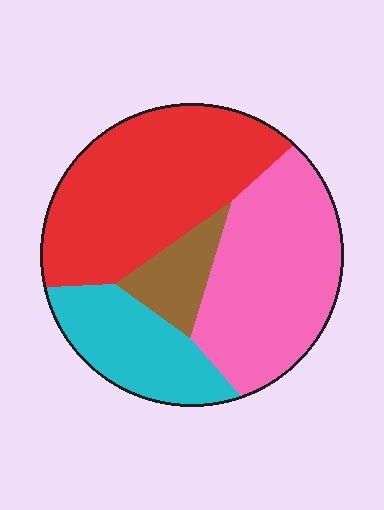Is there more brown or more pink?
Pink.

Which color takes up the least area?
Brown, at roughly 10%.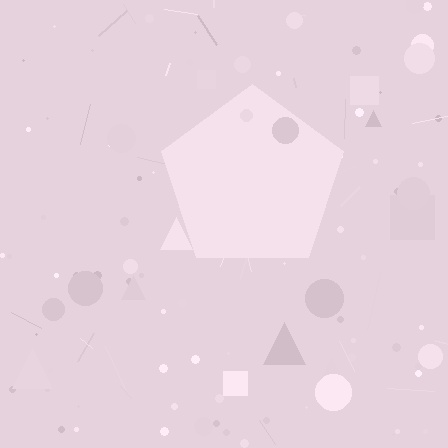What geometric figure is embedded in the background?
A pentagon is embedded in the background.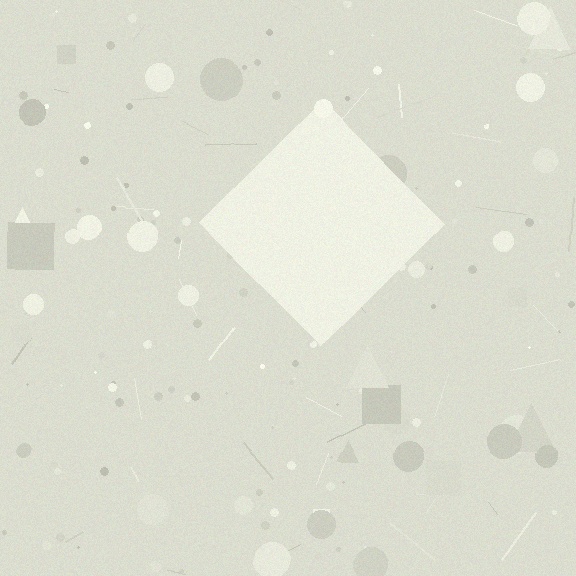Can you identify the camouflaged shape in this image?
The camouflaged shape is a diamond.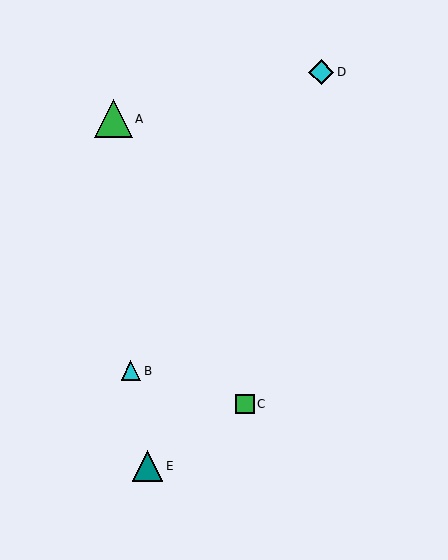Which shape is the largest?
The green triangle (labeled A) is the largest.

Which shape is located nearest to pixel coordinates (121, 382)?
The cyan triangle (labeled B) at (131, 371) is nearest to that location.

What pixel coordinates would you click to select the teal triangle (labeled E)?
Click at (147, 466) to select the teal triangle E.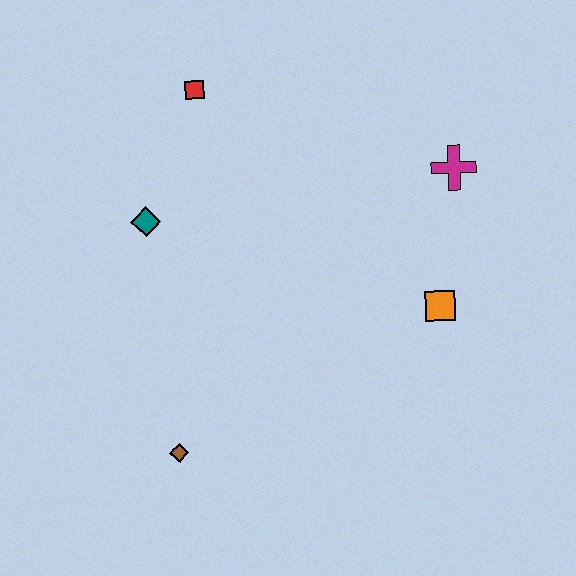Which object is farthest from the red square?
The brown diamond is farthest from the red square.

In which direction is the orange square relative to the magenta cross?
The orange square is below the magenta cross.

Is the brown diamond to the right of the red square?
No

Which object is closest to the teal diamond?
The red square is closest to the teal diamond.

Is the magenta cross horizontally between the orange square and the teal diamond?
No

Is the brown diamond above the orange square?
No